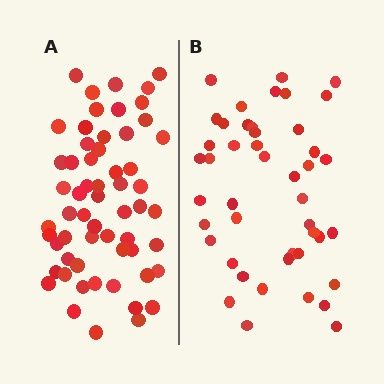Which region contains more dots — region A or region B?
Region A (the left region) has more dots.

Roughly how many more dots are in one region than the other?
Region A has approximately 15 more dots than region B.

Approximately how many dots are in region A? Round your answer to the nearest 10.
About 60 dots. (The exact count is 59, which rounds to 60.)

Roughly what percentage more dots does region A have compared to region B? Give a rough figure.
About 30% more.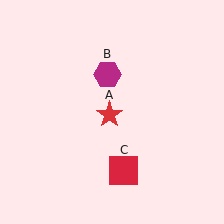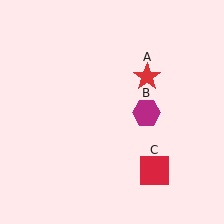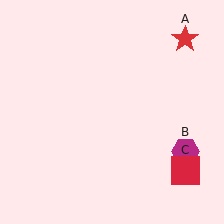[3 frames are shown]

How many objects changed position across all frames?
3 objects changed position: red star (object A), magenta hexagon (object B), red square (object C).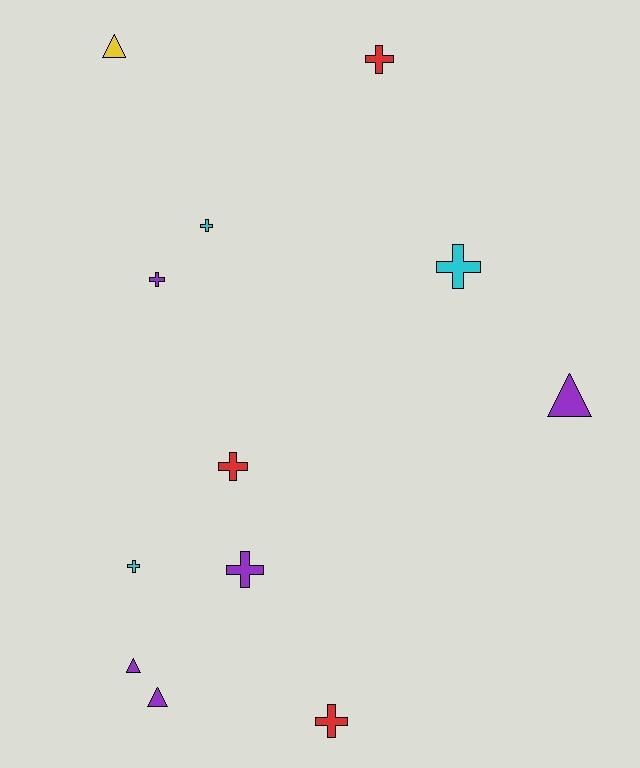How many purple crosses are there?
There are 2 purple crosses.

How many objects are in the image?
There are 12 objects.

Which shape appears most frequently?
Cross, with 8 objects.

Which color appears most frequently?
Purple, with 5 objects.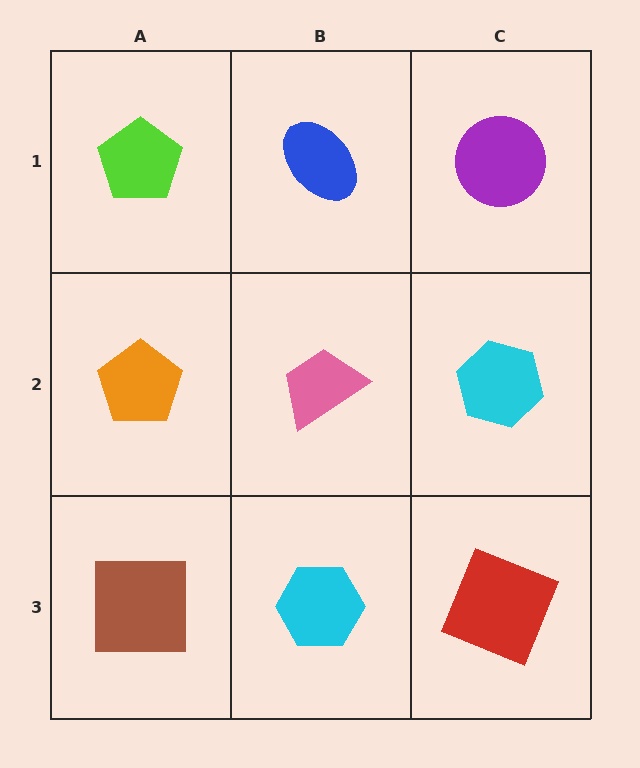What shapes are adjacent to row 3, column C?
A cyan hexagon (row 2, column C), a cyan hexagon (row 3, column B).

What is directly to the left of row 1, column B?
A lime pentagon.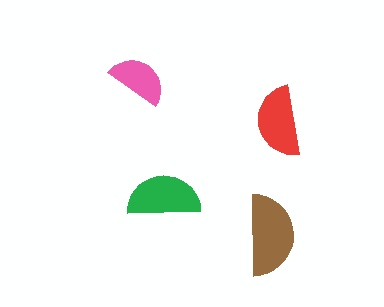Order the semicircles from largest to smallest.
the brown one, the green one, the red one, the pink one.